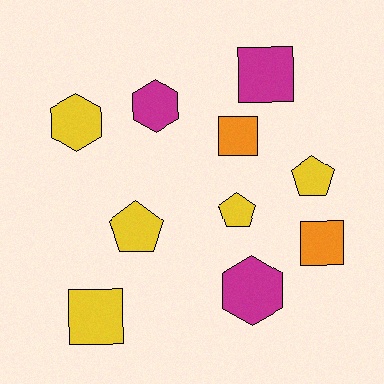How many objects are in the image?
There are 10 objects.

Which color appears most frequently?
Yellow, with 5 objects.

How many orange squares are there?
There are 2 orange squares.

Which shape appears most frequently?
Square, with 4 objects.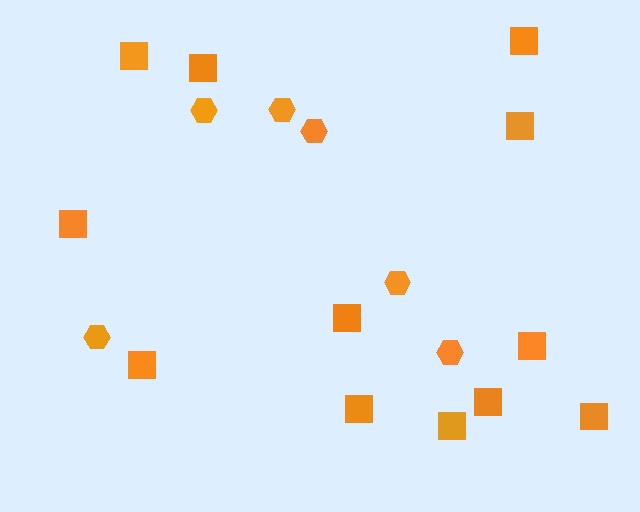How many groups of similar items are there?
There are 2 groups: one group of hexagons (6) and one group of squares (12).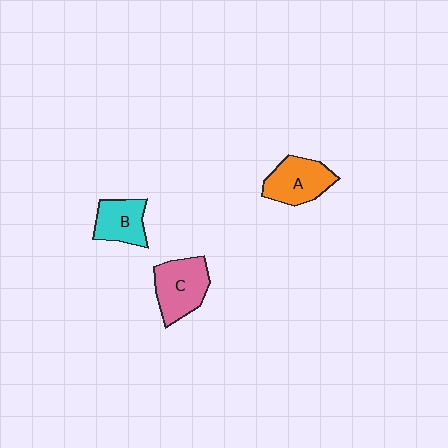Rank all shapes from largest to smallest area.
From largest to smallest: C (pink), A (orange), B (cyan).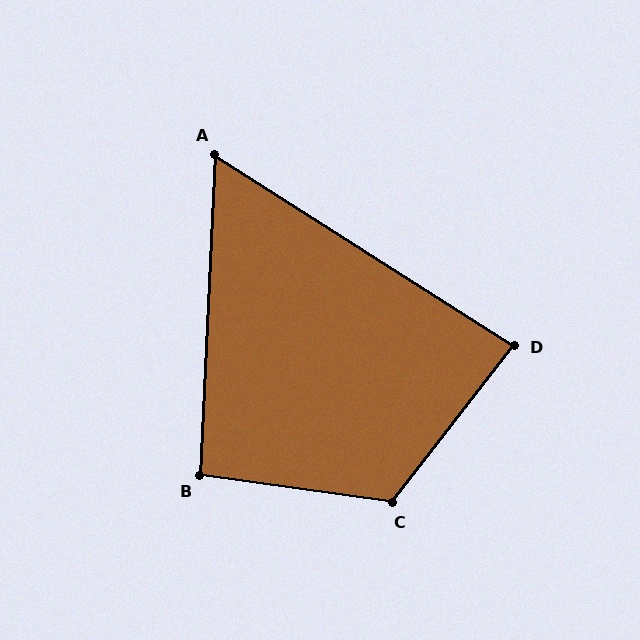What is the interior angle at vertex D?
Approximately 84 degrees (acute).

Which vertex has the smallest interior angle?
A, at approximately 60 degrees.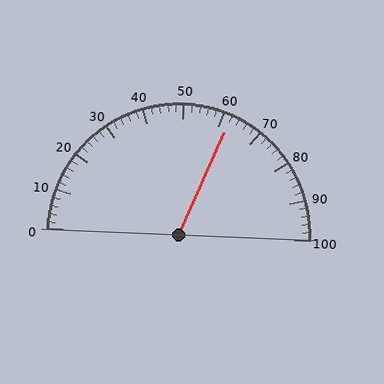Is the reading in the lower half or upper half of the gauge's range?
The reading is in the upper half of the range (0 to 100).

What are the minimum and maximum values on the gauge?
The gauge ranges from 0 to 100.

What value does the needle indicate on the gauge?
The needle indicates approximately 62.